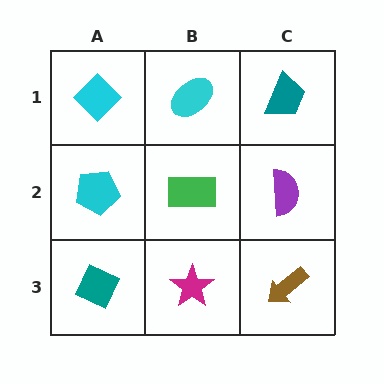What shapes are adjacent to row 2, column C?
A teal trapezoid (row 1, column C), a brown arrow (row 3, column C), a green rectangle (row 2, column B).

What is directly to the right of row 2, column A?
A green rectangle.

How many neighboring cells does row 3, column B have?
3.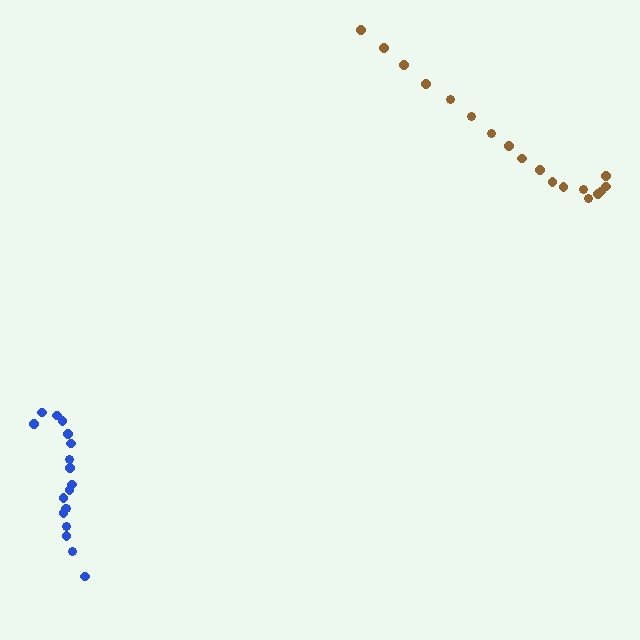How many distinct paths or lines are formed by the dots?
There are 2 distinct paths.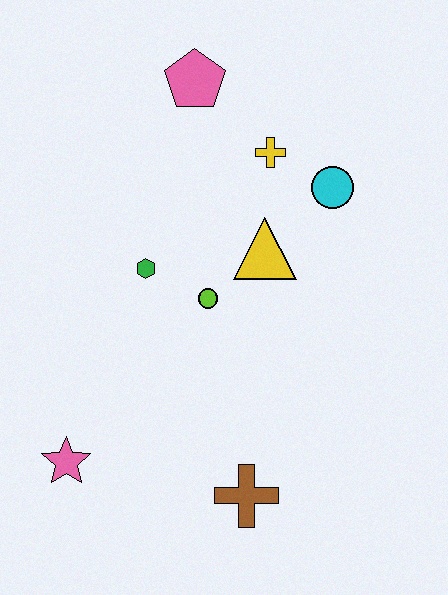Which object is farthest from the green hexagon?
The brown cross is farthest from the green hexagon.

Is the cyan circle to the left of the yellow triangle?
No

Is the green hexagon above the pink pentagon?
No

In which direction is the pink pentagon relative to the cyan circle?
The pink pentagon is to the left of the cyan circle.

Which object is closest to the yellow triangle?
The lime circle is closest to the yellow triangle.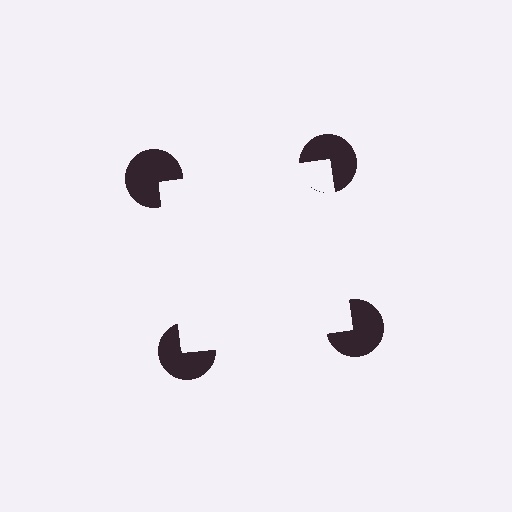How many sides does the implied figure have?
4 sides.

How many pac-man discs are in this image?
There are 4 — one at each vertex of the illusory square.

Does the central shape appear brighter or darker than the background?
It typically appears slightly brighter than the background, even though no actual brightness change is drawn.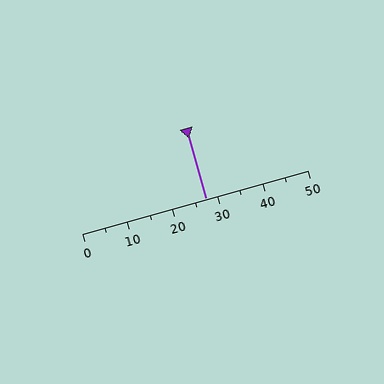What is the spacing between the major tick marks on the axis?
The major ticks are spaced 10 apart.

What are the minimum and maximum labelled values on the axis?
The axis runs from 0 to 50.